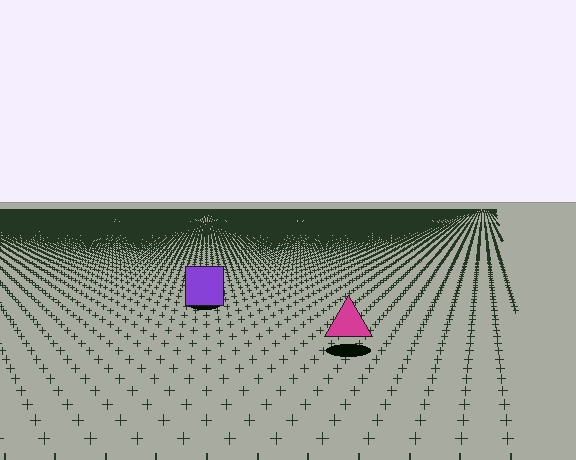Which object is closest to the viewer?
The magenta triangle is closest. The texture marks near it are larger and more spread out.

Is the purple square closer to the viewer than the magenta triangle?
No. The magenta triangle is closer — you can tell from the texture gradient: the ground texture is coarser near it.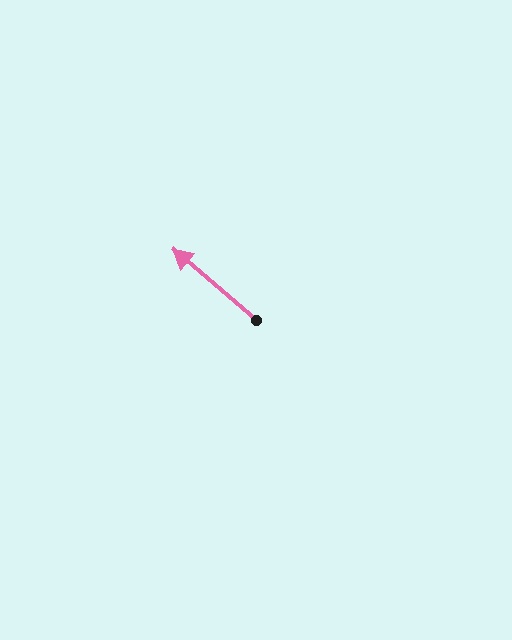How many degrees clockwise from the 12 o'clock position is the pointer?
Approximately 310 degrees.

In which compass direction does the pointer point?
Northwest.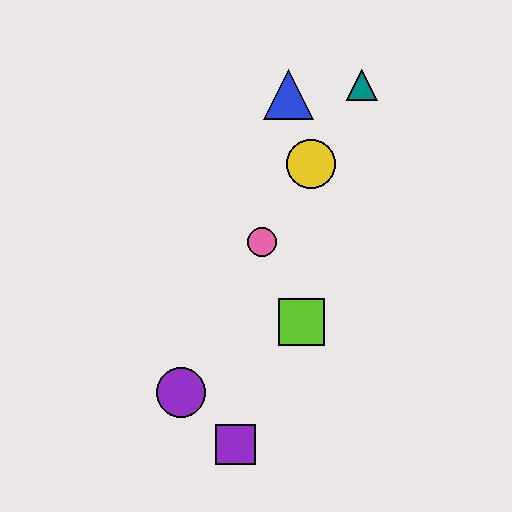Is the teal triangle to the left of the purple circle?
No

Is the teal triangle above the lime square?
Yes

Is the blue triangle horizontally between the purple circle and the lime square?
Yes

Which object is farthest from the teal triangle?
The purple square is farthest from the teal triangle.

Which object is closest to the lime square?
The pink circle is closest to the lime square.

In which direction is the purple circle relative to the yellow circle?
The purple circle is below the yellow circle.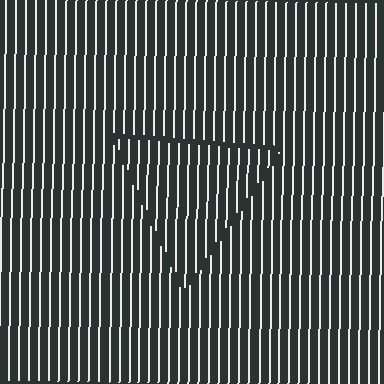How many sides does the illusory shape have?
3 sides — the line-ends trace a triangle.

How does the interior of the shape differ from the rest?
The interior of the shape contains the same grating, shifted by half a period — the contour is defined by the phase discontinuity where line-ends from the inner and outer gratings abut.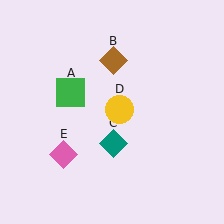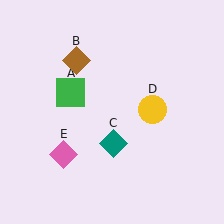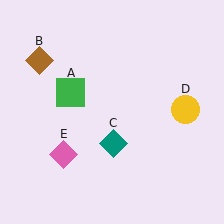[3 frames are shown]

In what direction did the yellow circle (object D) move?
The yellow circle (object D) moved right.